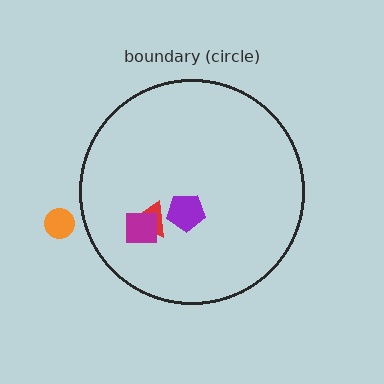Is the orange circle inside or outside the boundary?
Outside.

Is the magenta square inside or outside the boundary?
Inside.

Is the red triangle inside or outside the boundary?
Inside.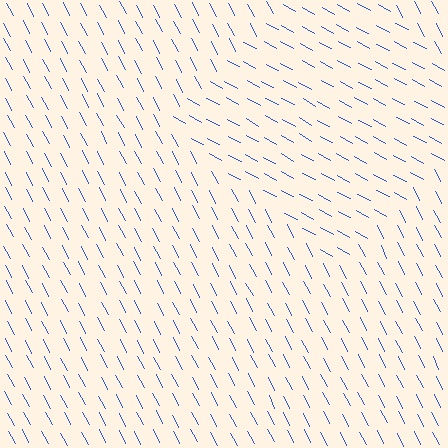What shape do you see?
I see a diamond.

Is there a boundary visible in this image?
Yes, there is a texture boundary formed by a change in line orientation.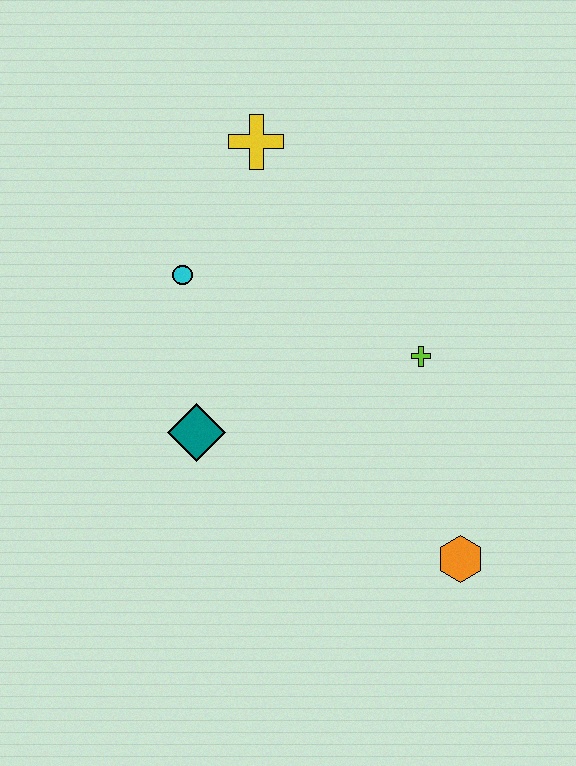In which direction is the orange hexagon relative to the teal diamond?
The orange hexagon is to the right of the teal diamond.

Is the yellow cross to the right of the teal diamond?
Yes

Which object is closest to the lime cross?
The orange hexagon is closest to the lime cross.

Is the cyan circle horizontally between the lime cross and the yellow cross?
No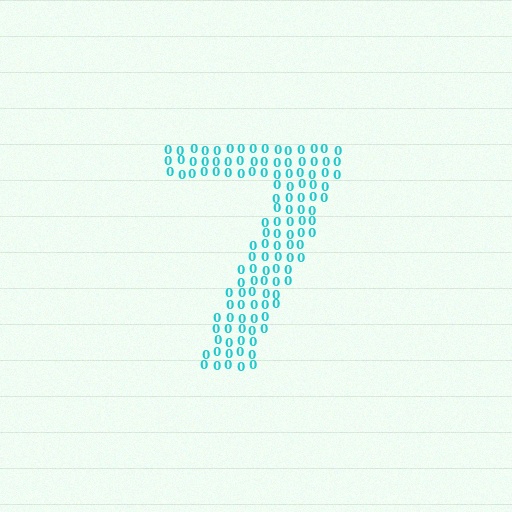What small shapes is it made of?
It is made of small digit 0's.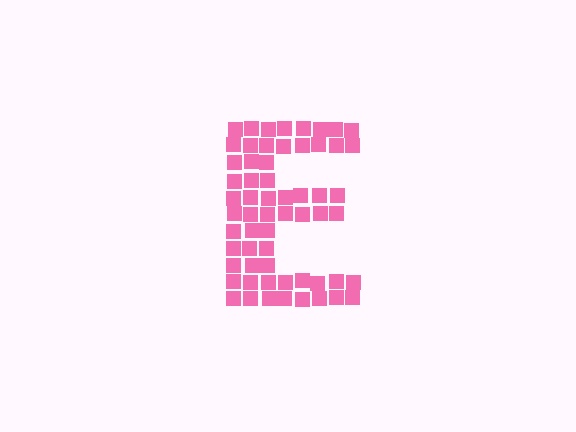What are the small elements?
The small elements are squares.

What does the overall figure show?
The overall figure shows the letter E.